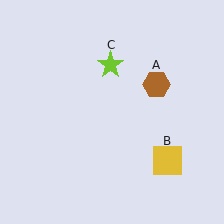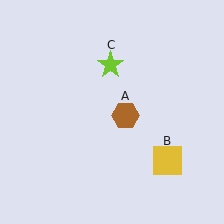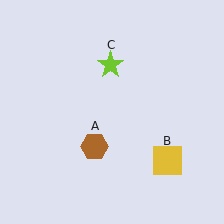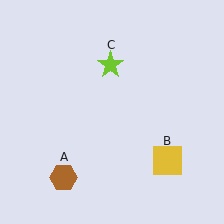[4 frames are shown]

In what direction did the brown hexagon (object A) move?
The brown hexagon (object A) moved down and to the left.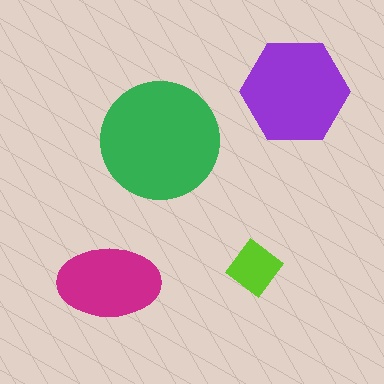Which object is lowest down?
The magenta ellipse is bottommost.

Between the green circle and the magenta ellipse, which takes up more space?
The green circle.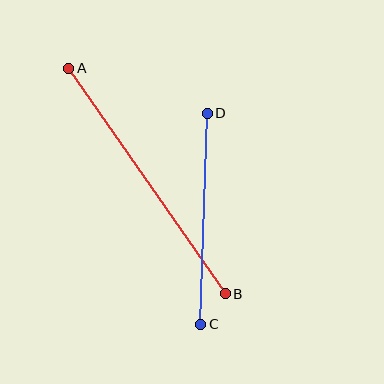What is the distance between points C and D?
The distance is approximately 211 pixels.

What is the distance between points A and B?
The distance is approximately 274 pixels.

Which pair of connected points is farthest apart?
Points A and B are farthest apart.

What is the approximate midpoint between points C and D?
The midpoint is at approximately (204, 219) pixels.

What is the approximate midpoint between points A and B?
The midpoint is at approximately (147, 181) pixels.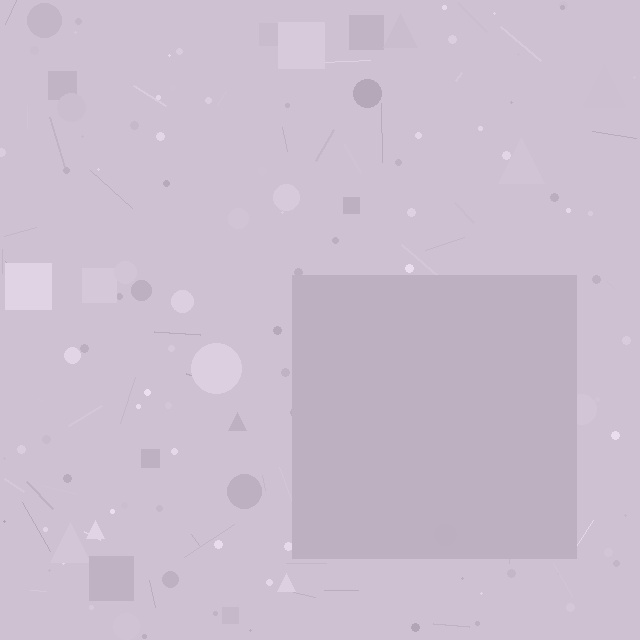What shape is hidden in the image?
A square is hidden in the image.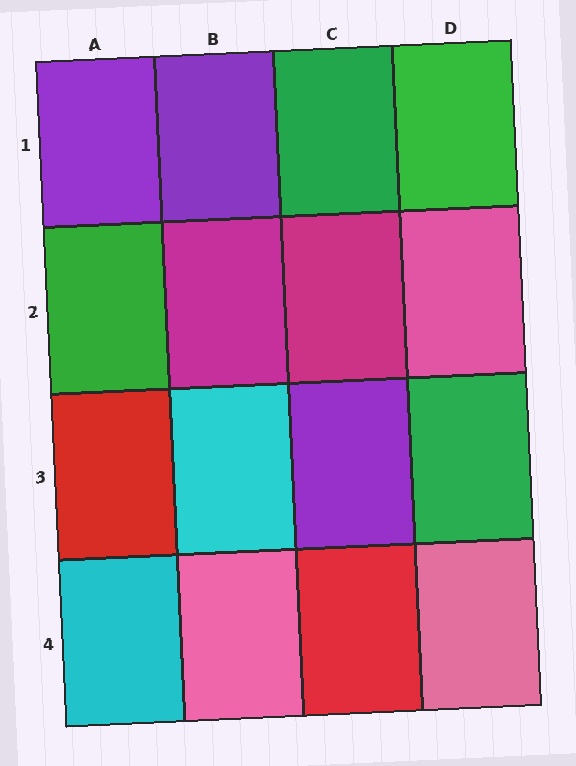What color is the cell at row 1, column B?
Purple.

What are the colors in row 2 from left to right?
Green, magenta, magenta, pink.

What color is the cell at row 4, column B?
Pink.